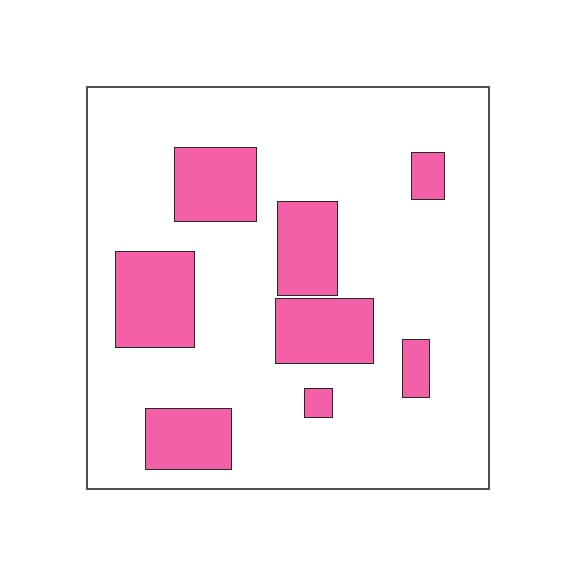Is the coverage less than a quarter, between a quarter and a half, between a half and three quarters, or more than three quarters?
Less than a quarter.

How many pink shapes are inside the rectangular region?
8.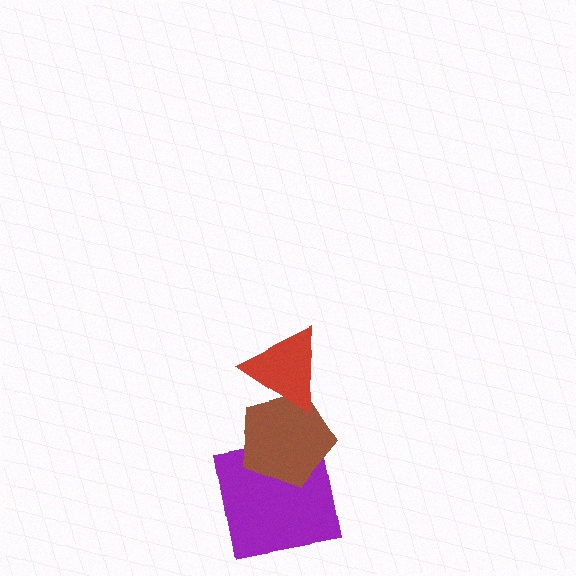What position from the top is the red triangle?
The red triangle is 1st from the top.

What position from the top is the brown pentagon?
The brown pentagon is 2nd from the top.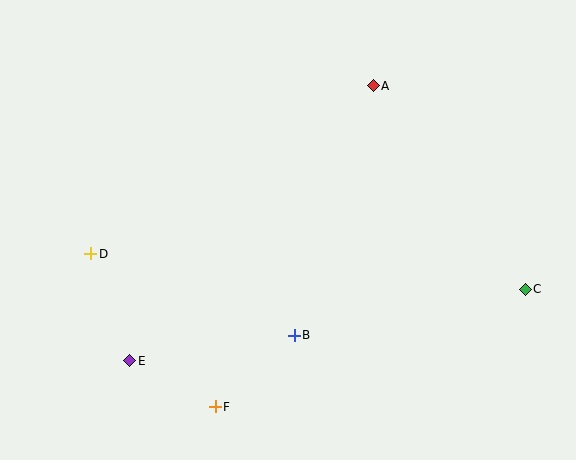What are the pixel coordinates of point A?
Point A is at (373, 86).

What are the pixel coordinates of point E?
Point E is at (130, 361).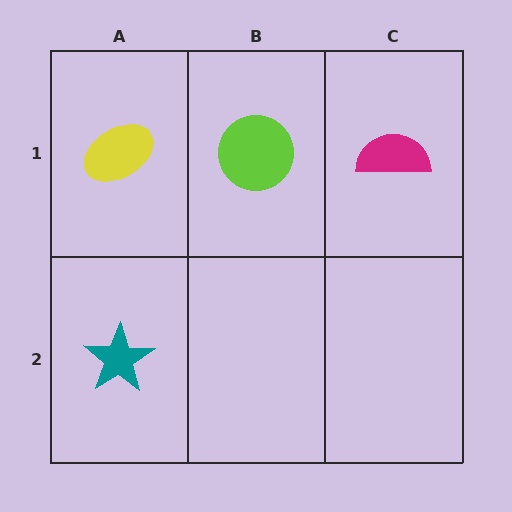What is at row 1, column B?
A lime circle.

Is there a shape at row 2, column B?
No, that cell is empty.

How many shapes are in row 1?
3 shapes.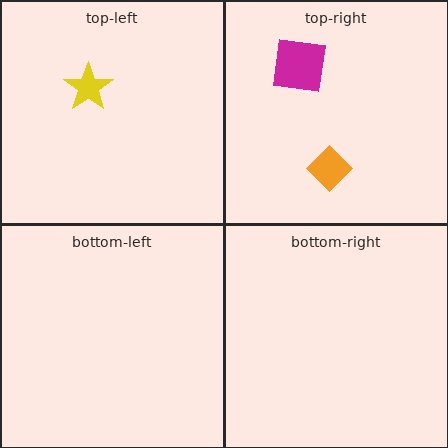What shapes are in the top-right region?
The magenta square, the orange diamond.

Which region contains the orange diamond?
The top-right region.